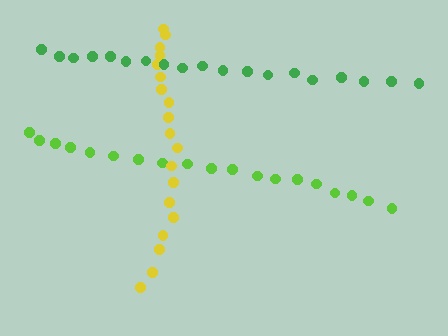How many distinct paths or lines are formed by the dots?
There are 3 distinct paths.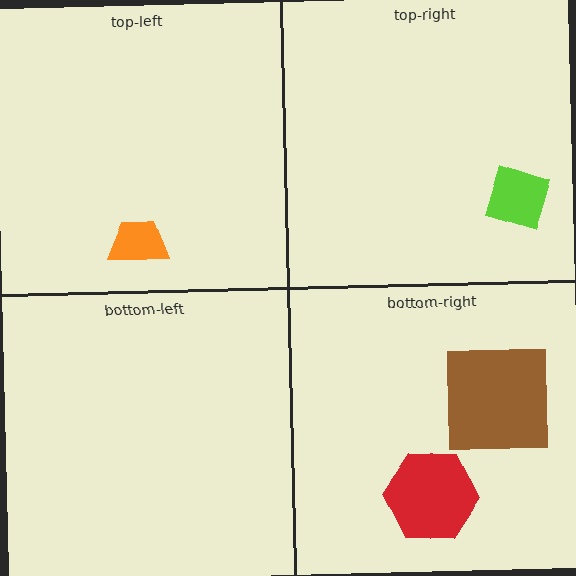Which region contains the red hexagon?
The bottom-right region.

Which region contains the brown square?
The bottom-right region.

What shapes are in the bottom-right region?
The brown square, the red hexagon.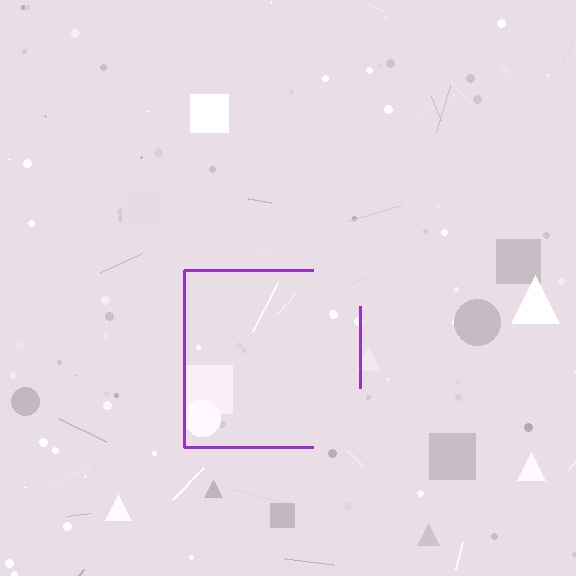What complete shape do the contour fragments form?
The contour fragments form a square.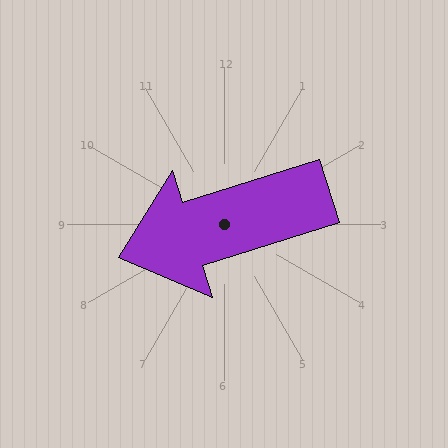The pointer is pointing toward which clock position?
Roughly 8 o'clock.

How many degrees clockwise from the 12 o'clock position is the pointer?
Approximately 253 degrees.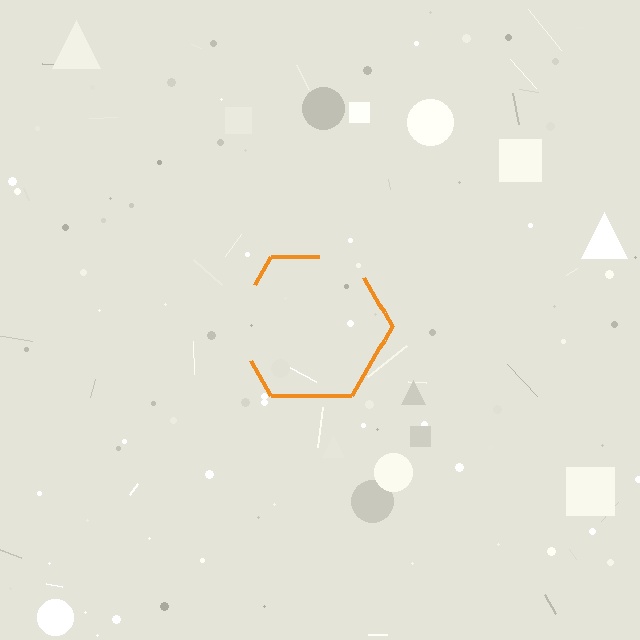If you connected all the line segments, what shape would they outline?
They would outline a hexagon.